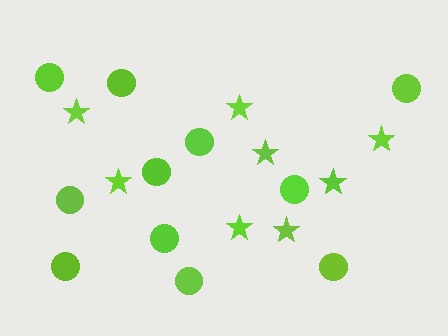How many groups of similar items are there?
There are 2 groups: one group of stars (8) and one group of circles (11).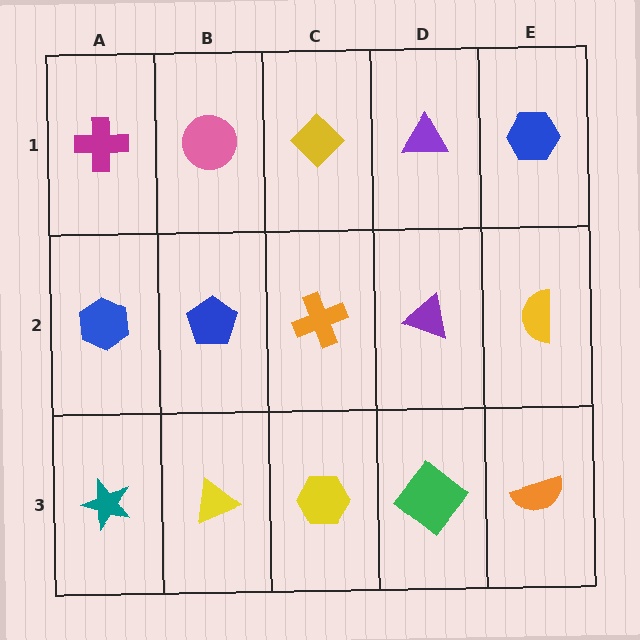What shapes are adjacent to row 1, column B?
A blue pentagon (row 2, column B), a magenta cross (row 1, column A), a yellow diamond (row 1, column C).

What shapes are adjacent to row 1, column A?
A blue hexagon (row 2, column A), a pink circle (row 1, column B).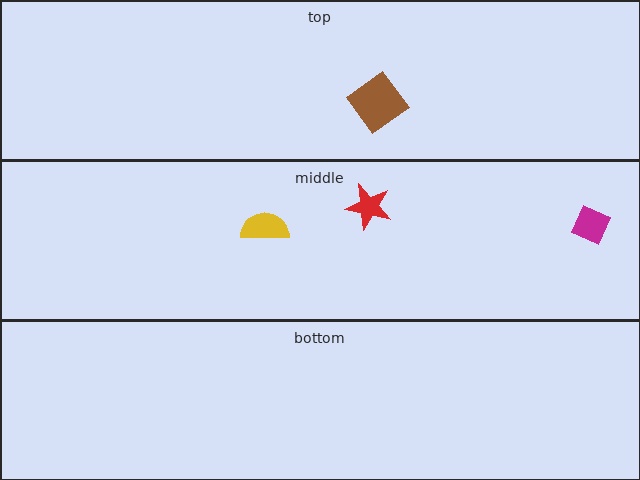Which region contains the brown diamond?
The top region.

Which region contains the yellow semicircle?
The middle region.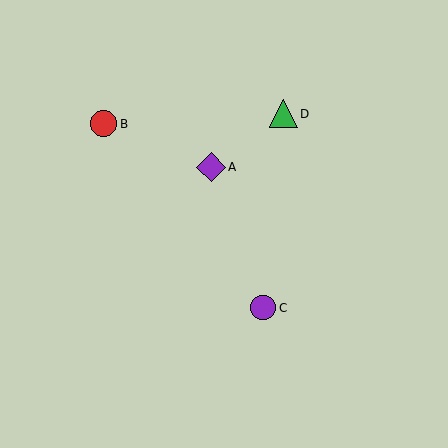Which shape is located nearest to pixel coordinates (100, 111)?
The red circle (labeled B) at (104, 124) is nearest to that location.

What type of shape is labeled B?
Shape B is a red circle.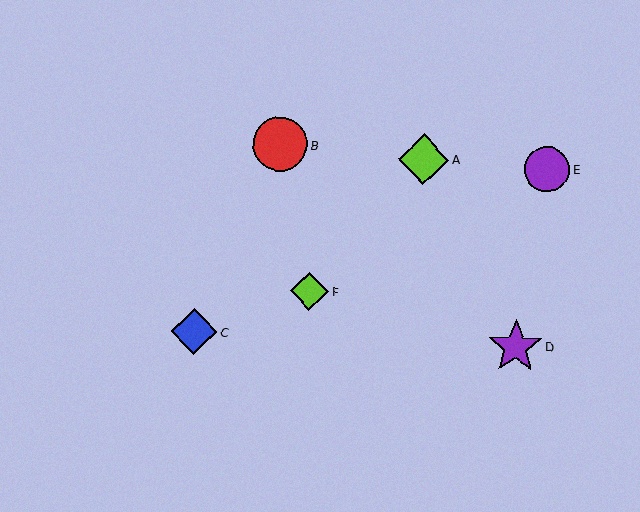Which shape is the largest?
The red circle (labeled B) is the largest.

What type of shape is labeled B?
Shape B is a red circle.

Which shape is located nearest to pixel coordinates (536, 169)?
The purple circle (labeled E) at (547, 169) is nearest to that location.